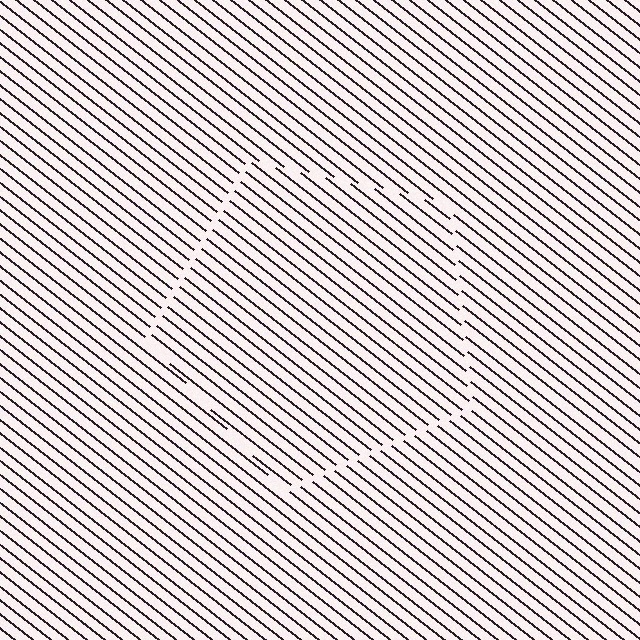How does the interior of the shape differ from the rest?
The interior of the shape contains the same grating, shifted by half a period — the contour is defined by the phase discontinuity where line-ends from the inner and outer gratings abut.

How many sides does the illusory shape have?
5 sides — the line-ends trace a pentagon.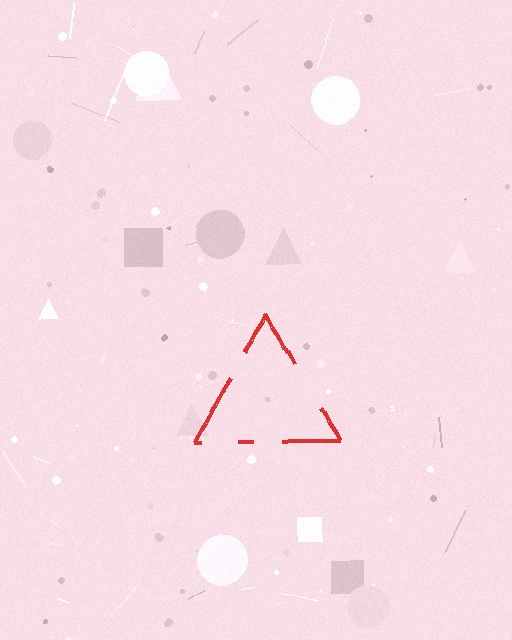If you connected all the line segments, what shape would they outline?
They would outline a triangle.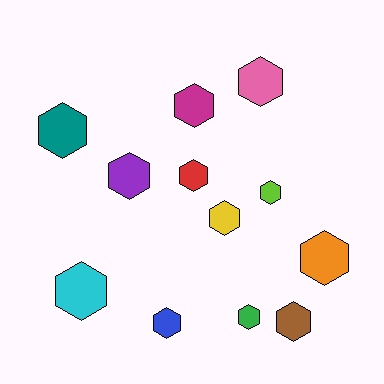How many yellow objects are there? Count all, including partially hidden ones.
There is 1 yellow object.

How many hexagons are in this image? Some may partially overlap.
There are 12 hexagons.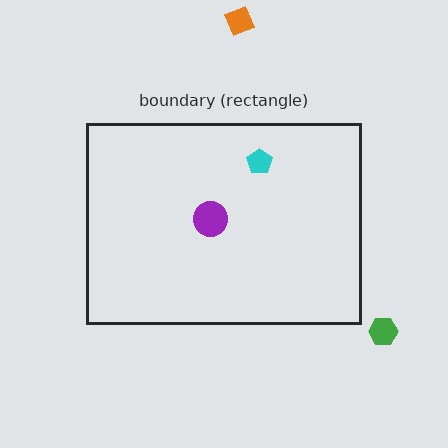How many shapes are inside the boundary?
2 inside, 2 outside.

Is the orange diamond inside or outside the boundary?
Outside.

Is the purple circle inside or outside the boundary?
Inside.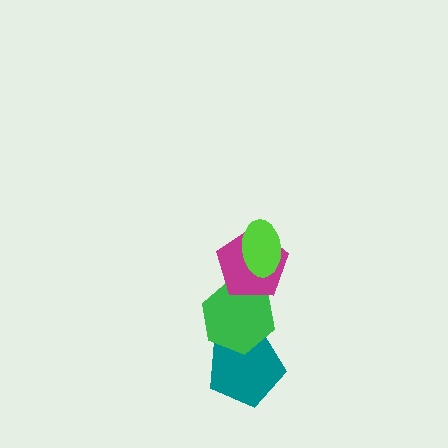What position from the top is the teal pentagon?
The teal pentagon is 4th from the top.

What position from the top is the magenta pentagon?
The magenta pentagon is 2nd from the top.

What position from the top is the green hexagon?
The green hexagon is 3rd from the top.